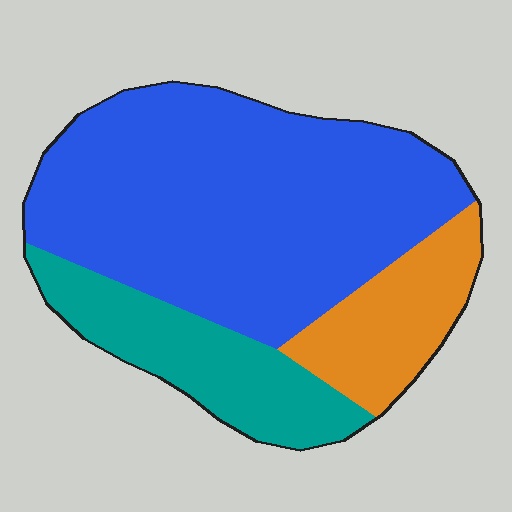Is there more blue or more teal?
Blue.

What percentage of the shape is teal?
Teal takes up about one fifth (1/5) of the shape.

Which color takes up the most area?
Blue, at roughly 65%.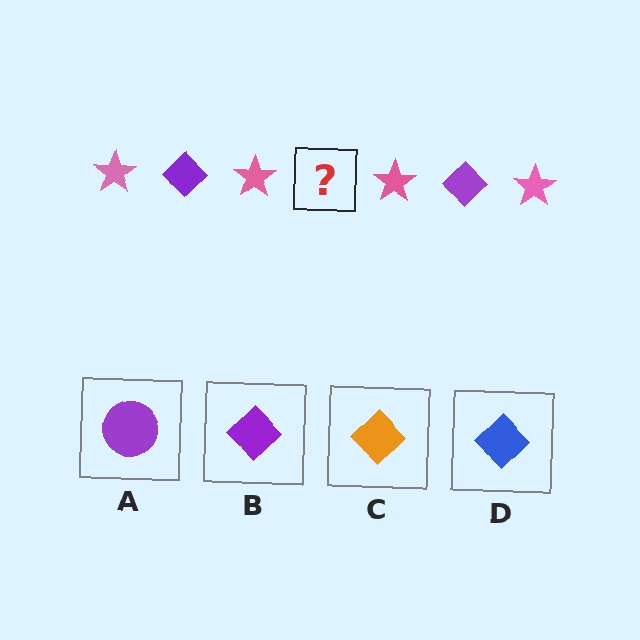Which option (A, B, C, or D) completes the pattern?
B.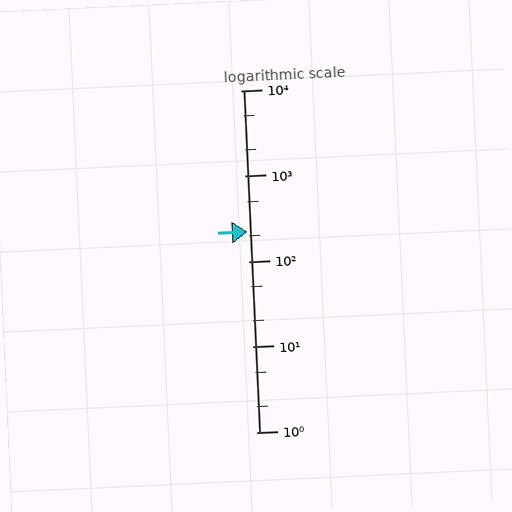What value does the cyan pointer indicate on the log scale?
The pointer indicates approximately 220.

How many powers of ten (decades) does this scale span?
The scale spans 4 decades, from 1 to 10000.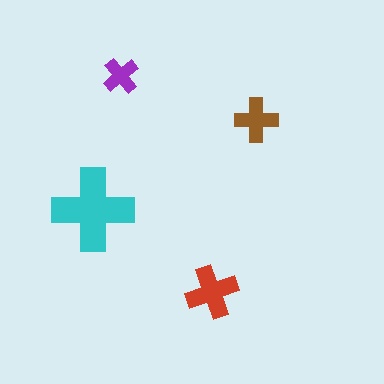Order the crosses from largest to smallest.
the cyan one, the red one, the brown one, the purple one.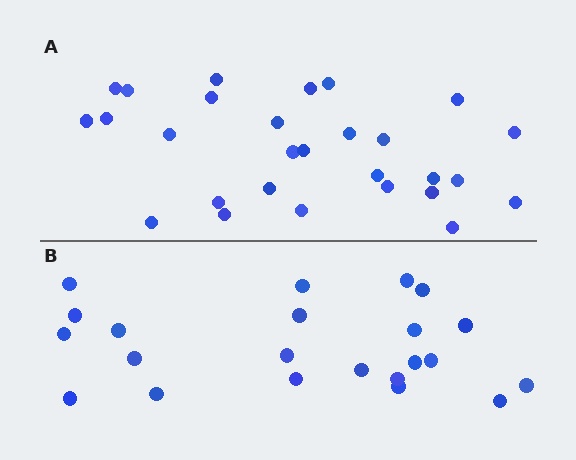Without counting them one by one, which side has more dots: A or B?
Region A (the top region) has more dots.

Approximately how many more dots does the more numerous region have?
Region A has about 6 more dots than region B.